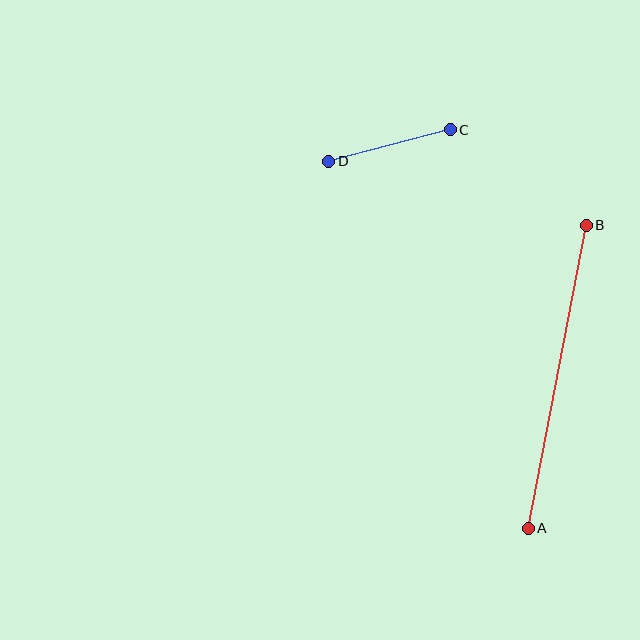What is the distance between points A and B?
The distance is approximately 308 pixels.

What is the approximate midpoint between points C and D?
The midpoint is at approximately (389, 145) pixels.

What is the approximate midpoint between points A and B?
The midpoint is at approximately (557, 377) pixels.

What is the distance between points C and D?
The distance is approximately 125 pixels.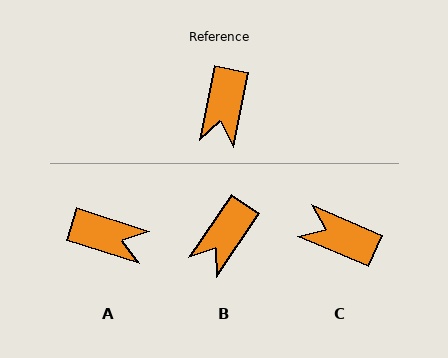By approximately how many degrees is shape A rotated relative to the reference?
Approximately 84 degrees counter-clockwise.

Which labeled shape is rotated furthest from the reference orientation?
C, about 102 degrees away.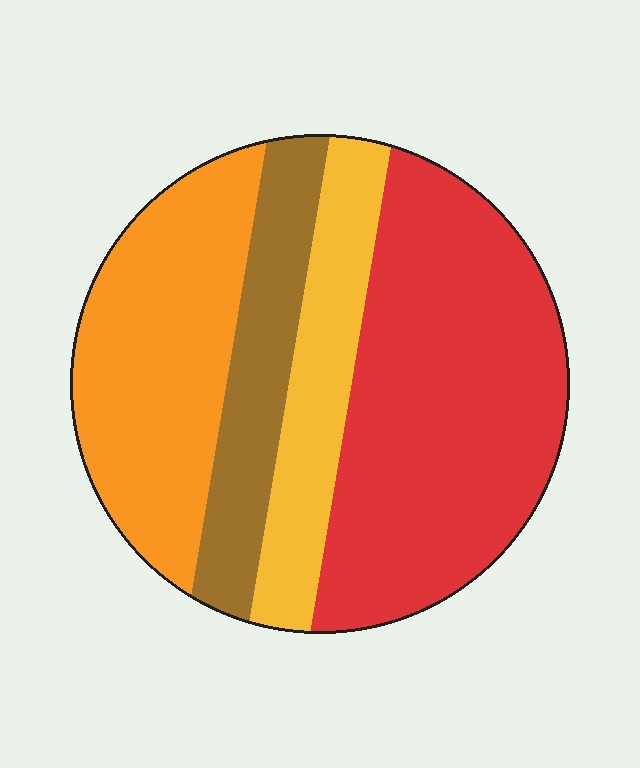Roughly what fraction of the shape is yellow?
Yellow covers around 15% of the shape.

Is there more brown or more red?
Red.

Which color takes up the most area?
Red, at roughly 40%.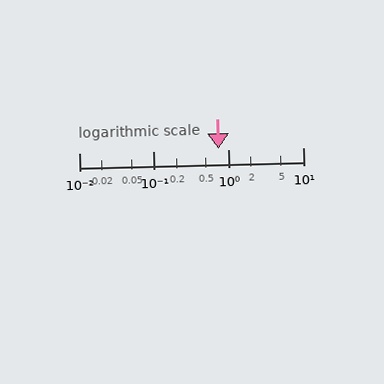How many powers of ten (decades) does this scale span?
The scale spans 3 decades, from 0.01 to 10.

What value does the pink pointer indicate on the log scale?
The pointer indicates approximately 0.74.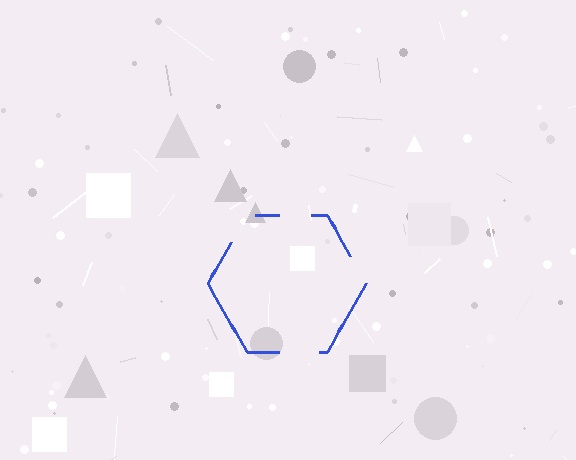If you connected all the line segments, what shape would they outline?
They would outline a hexagon.